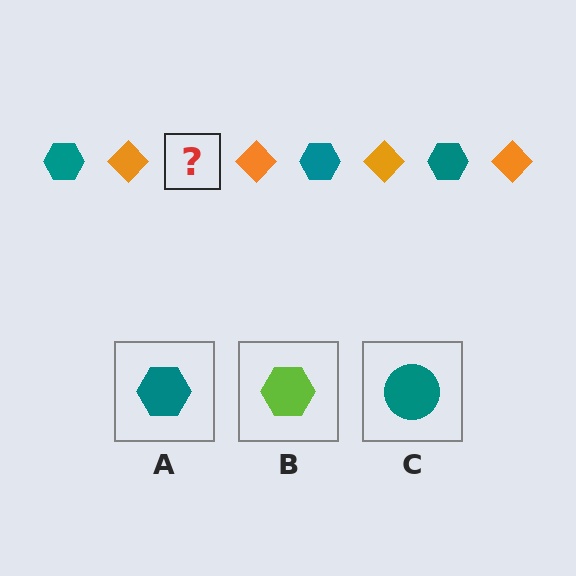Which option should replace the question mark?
Option A.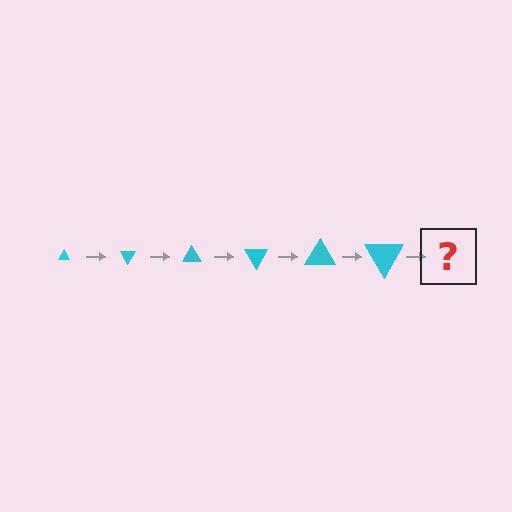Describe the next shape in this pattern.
It should be a triangle, larger than the previous one and rotated 360 degrees from the start.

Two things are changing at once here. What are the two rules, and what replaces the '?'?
The two rules are that the triangle grows larger each step and it rotates 60 degrees each step. The '?' should be a triangle, larger than the previous one and rotated 360 degrees from the start.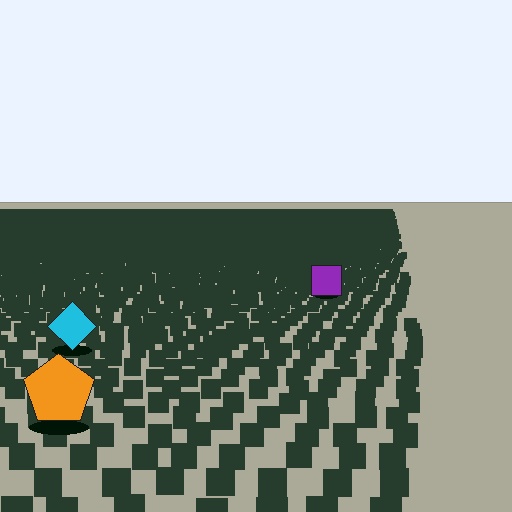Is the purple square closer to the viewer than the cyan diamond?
No. The cyan diamond is closer — you can tell from the texture gradient: the ground texture is coarser near it.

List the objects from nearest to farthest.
From nearest to farthest: the orange pentagon, the cyan diamond, the purple square.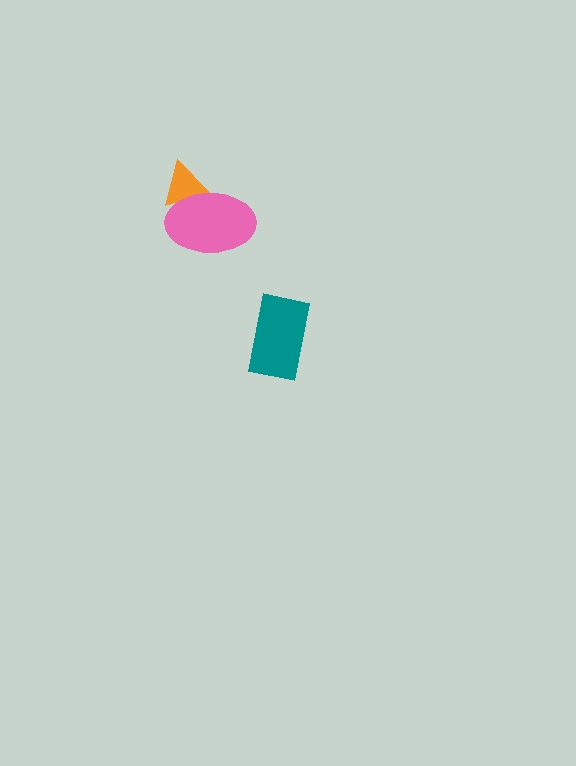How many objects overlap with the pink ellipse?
1 object overlaps with the pink ellipse.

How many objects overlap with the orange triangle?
1 object overlaps with the orange triangle.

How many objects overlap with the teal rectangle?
0 objects overlap with the teal rectangle.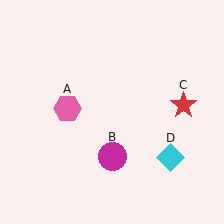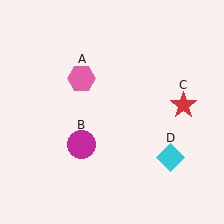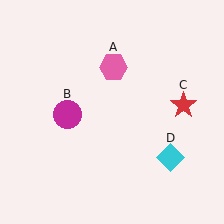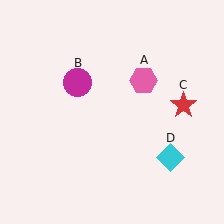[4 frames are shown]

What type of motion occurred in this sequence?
The pink hexagon (object A), magenta circle (object B) rotated clockwise around the center of the scene.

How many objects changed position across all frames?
2 objects changed position: pink hexagon (object A), magenta circle (object B).